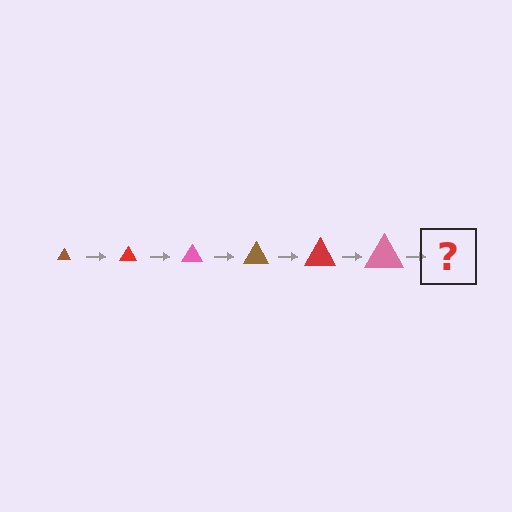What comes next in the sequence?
The next element should be a brown triangle, larger than the previous one.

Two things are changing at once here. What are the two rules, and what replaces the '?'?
The two rules are that the triangle grows larger each step and the color cycles through brown, red, and pink. The '?' should be a brown triangle, larger than the previous one.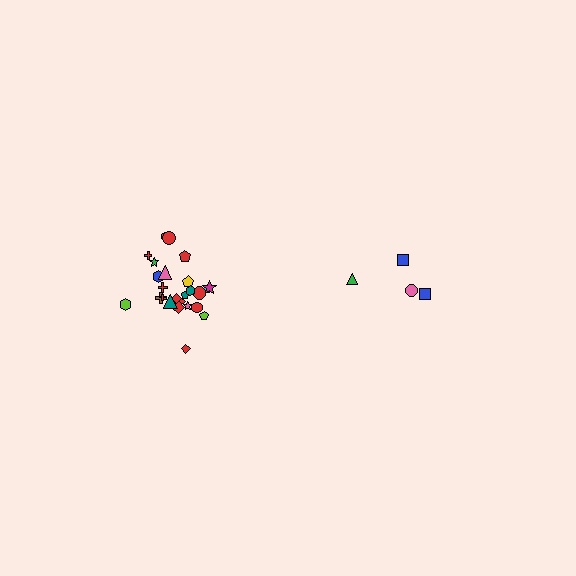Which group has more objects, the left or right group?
The left group.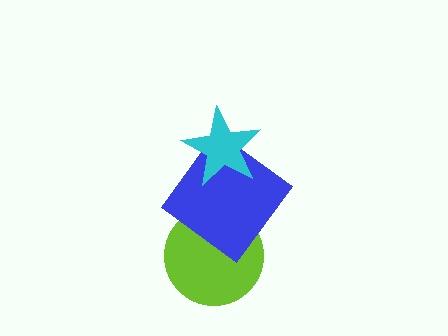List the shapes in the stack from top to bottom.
From top to bottom: the cyan star, the blue diamond, the lime circle.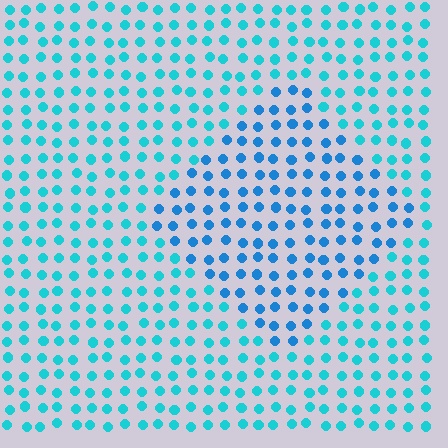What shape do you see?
I see a diamond.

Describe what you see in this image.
The image is filled with small cyan elements in a uniform arrangement. A diamond-shaped region is visible where the elements are tinted to a slightly different hue, forming a subtle color boundary.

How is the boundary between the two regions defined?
The boundary is defined purely by a slight shift in hue (about 25 degrees). Spacing, size, and orientation are identical on both sides.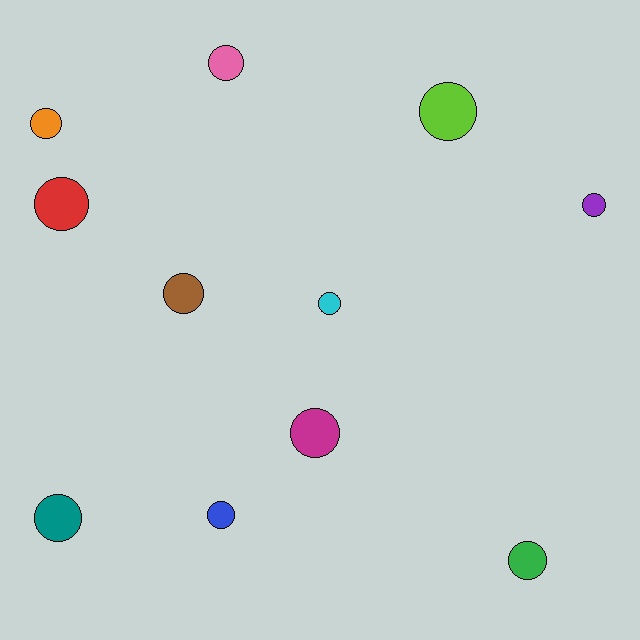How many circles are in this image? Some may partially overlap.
There are 11 circles.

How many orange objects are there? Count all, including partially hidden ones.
There is 1 orange object.